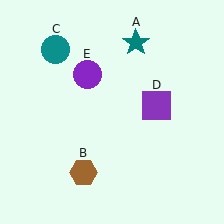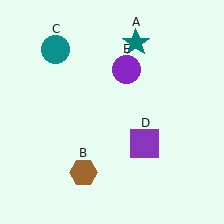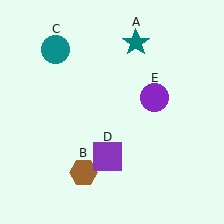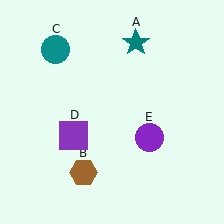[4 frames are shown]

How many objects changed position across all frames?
2 objects changed position: purple square (object D), purple circle (object E).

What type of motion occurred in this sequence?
The purple square (object D), purple circle (object E) rotated clockwise around the center of the scene.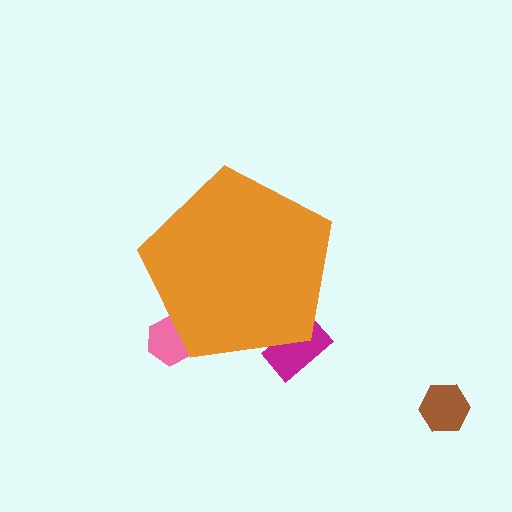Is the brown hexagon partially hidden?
No, the brown hexagon is fully visible.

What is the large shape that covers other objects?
An orange pentagon.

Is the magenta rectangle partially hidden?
Yes, the magenta rectangle is partially hidden behind the orange pentagon.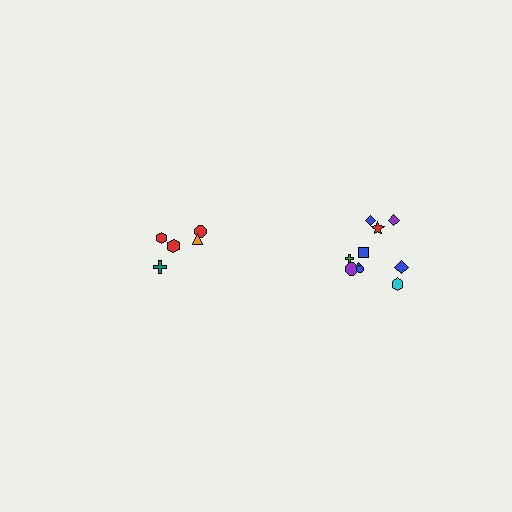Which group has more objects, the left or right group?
The right group.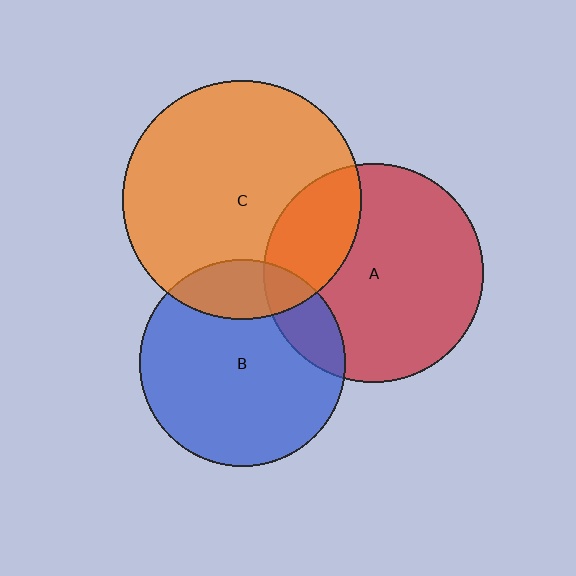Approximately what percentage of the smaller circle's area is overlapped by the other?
Approximately 15%.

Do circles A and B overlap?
Yes.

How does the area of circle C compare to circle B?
Approximately 1.3 times.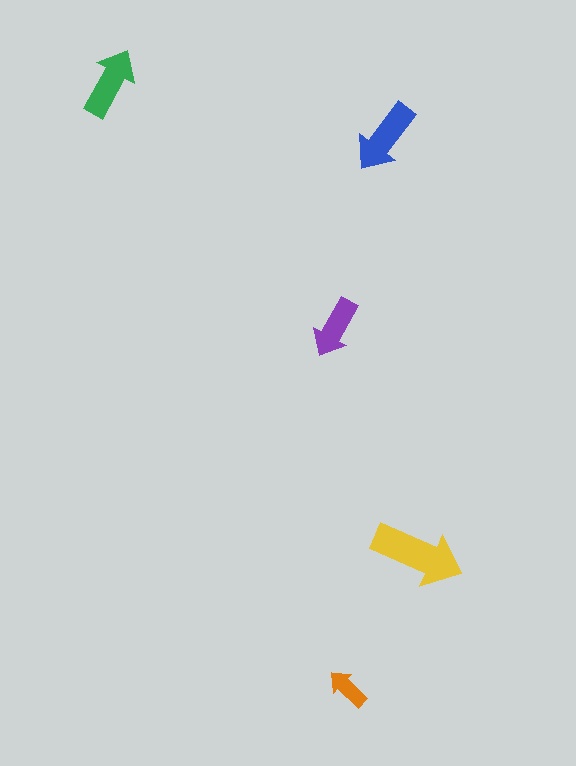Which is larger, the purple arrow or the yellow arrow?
The yellow one.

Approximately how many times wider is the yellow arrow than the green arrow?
About 1.5 times wider.